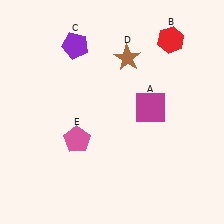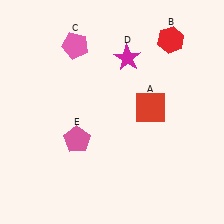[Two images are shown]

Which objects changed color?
A changed from magenta to red. C changed from purple to pink. D changed from brown to magenta.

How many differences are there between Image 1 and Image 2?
There are 3 differences between the two images.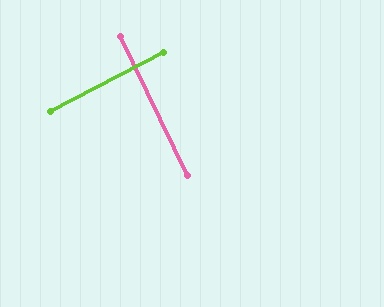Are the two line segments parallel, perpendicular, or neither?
Perpendicular — they meet at approximately 88°.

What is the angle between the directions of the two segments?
Approximately 88 degrees.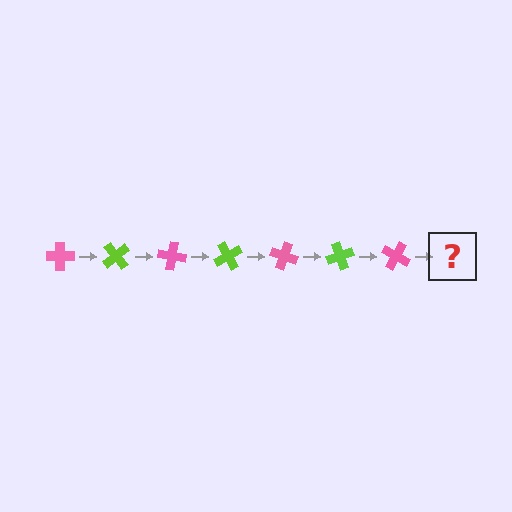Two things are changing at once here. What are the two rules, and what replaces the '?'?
The two rules are that it rotates 50 degrees each step and the color cycles through pink and lime. The '?' should be a lime cross, rotated 350 degrees from the start.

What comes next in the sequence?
The next element should be a lime cross, rotated 350 degrees from the start.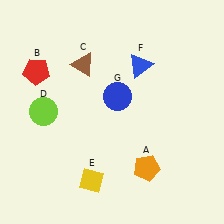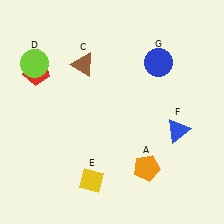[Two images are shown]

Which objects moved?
The objects that moved are: the lime circle (D), the blue triangle (F), the blue circle (G).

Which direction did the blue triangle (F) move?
The blue triangle (F) moved down.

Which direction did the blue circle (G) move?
The blue circle (G) moved right.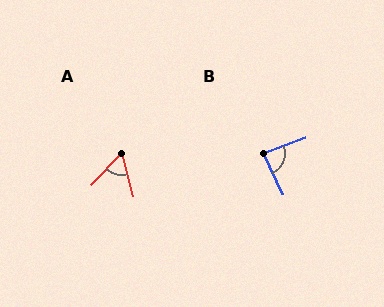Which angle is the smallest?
A, at approximately 58 degrees.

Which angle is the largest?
B, at approximately 86 degrees.